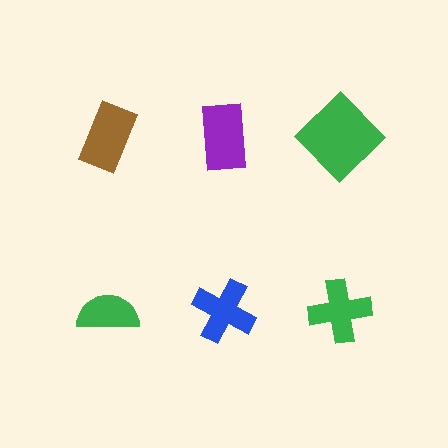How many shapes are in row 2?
3 shapes.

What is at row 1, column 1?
A brown rectangle.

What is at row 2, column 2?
A blue cross.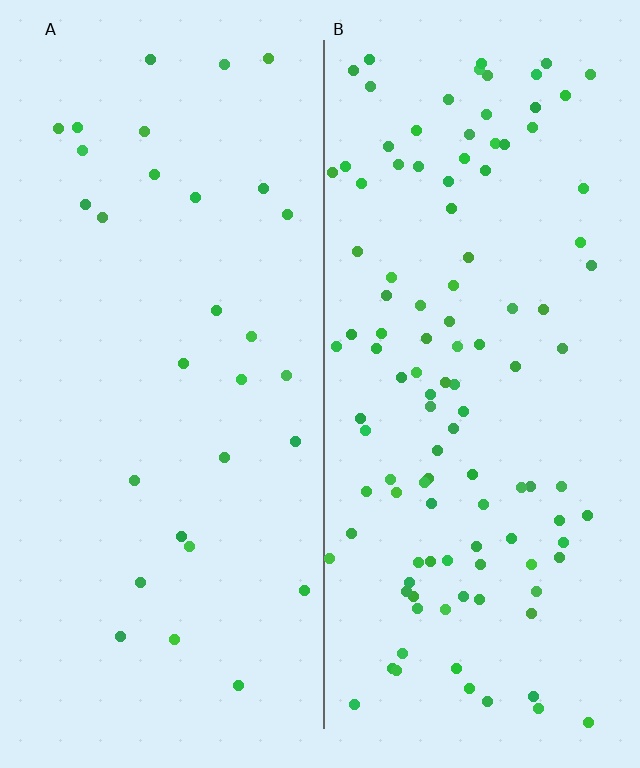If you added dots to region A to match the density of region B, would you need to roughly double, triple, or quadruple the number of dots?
Approximately quadruple.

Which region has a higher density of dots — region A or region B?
B (the right).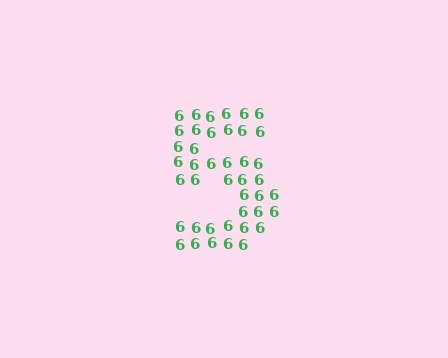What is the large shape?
The large shape is the digit 5.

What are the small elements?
The small elements are digit 6's.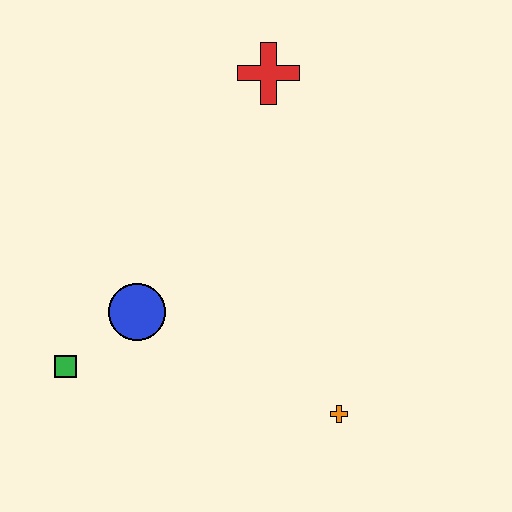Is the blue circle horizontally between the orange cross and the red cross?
No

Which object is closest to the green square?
The blue circle is closest to the green square.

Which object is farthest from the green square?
The red cross is farthest from the green square.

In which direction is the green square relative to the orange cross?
The green square is to the left of the orange cross.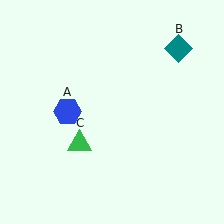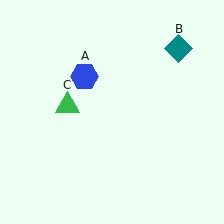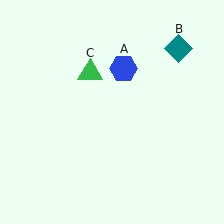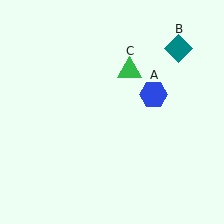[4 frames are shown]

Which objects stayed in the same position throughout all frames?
Teal diamond (object B) remained stationary.